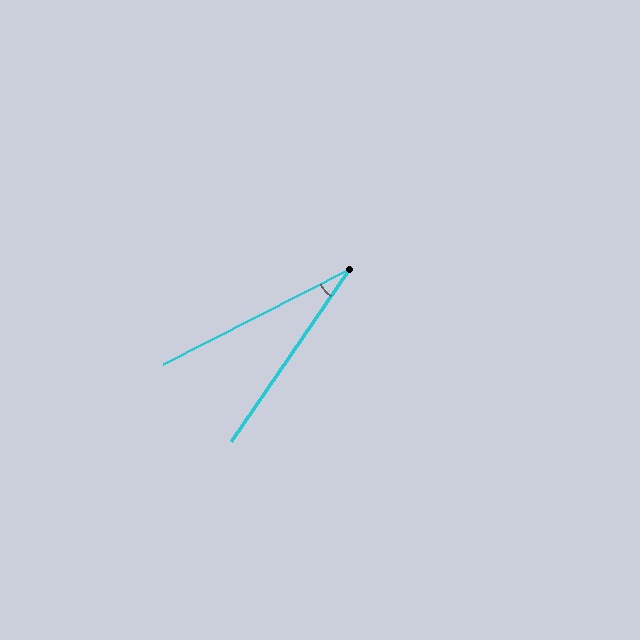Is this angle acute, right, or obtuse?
It is acute.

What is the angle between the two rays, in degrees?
Approximately 29 degrees.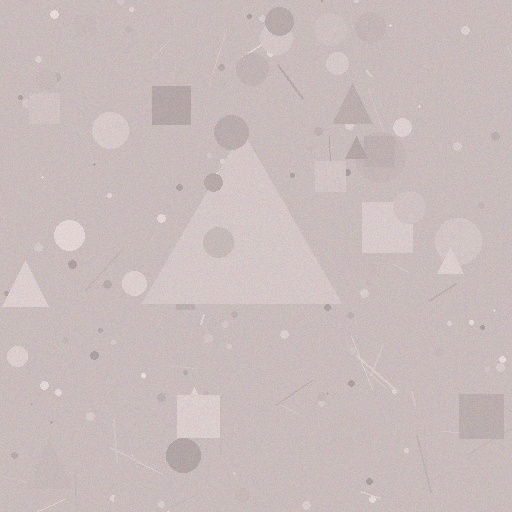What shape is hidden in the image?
A triangle is hidden in the image.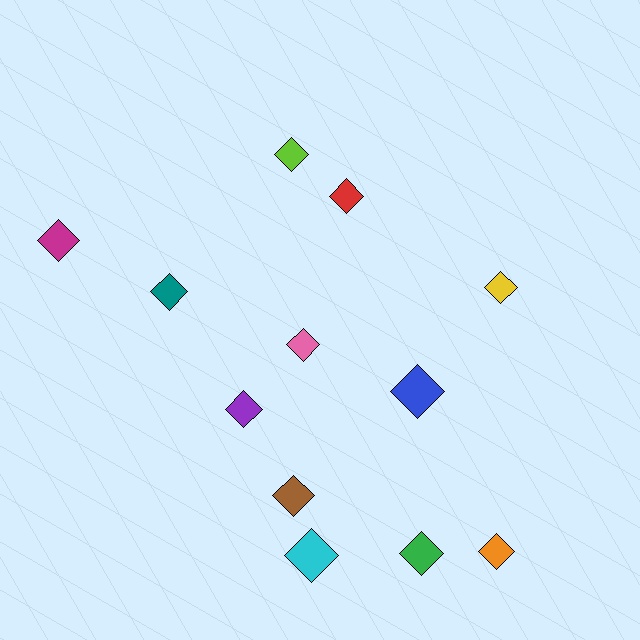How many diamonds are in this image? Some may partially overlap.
There are 12 diamonds.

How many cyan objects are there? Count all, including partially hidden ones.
There is 1 cyan object.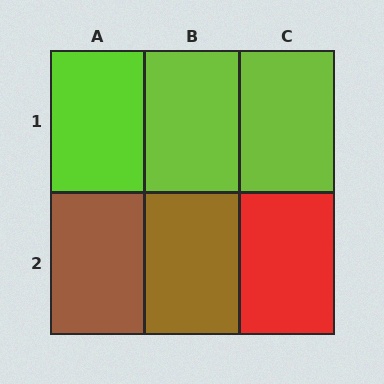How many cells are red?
1 cell is red.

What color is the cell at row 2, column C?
Red.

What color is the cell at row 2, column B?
Brown.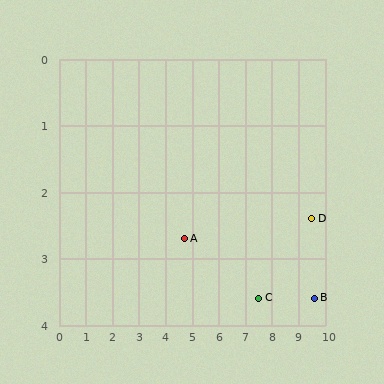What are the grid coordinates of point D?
Point D is at approximately (9.5, 2.4).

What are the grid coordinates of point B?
Point B is at approximately (9.6, 3.6).